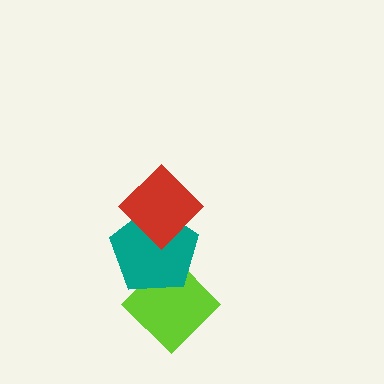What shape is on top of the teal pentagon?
The red diamond is on top of the teal pentagon.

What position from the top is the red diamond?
The red diamond is 1st from the top.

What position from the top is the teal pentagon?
The teal pentagon is 2nd from the top.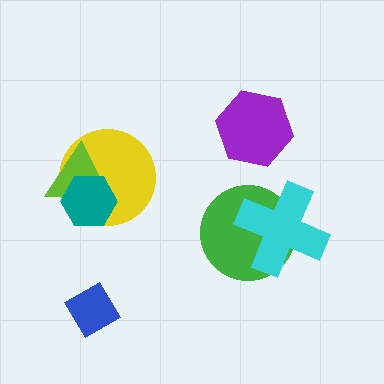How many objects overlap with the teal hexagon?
2 objects overlap with the teal hexagon.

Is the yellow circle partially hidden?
Yes, it is partially covered by another shape.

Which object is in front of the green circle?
The cyan cross is in front of the green circle.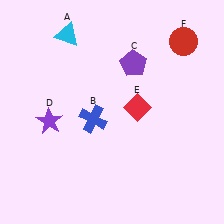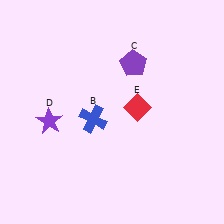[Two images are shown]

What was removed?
The red circle (F), the cyan triangle (A) were removed in Image 2.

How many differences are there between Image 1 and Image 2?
There are 2 differences between the two images.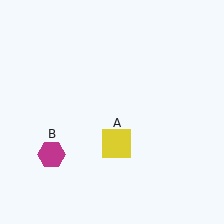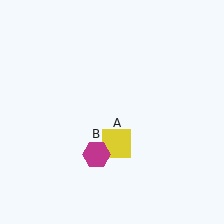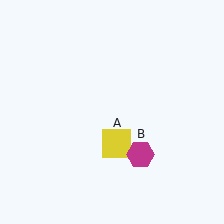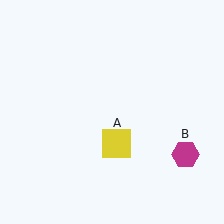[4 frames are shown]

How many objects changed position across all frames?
1 object changed position: magenta hexagon (object B).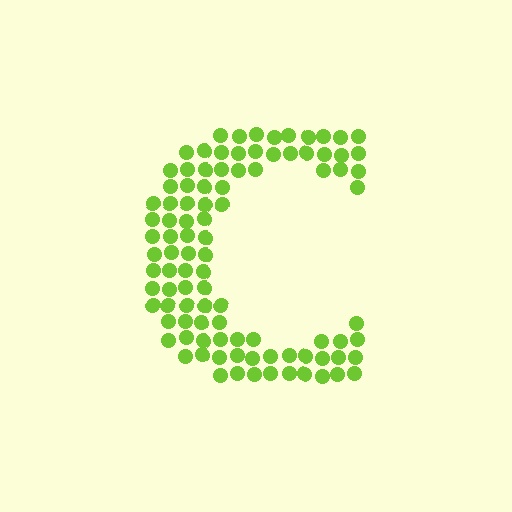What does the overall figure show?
The overall figure shows the letter C.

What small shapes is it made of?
It is made of small circles.